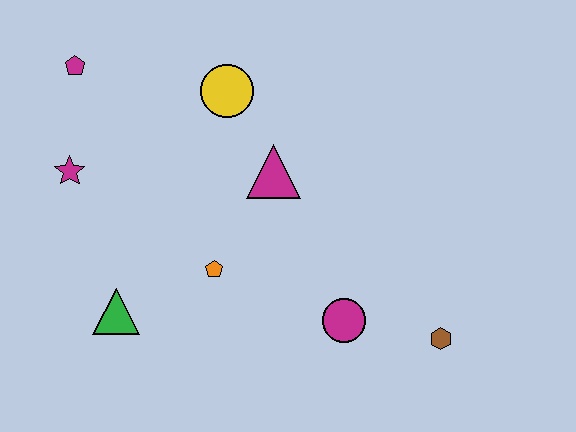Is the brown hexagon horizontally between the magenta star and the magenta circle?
No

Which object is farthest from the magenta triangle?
The brown hexagon is farthest from the magenta triangle.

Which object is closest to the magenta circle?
The brown hexagon is closest to the magenta circle.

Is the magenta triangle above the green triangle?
Yes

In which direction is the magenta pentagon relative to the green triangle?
The magenta pentagon is above the green triangle.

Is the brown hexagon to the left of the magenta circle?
No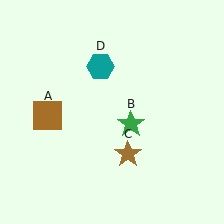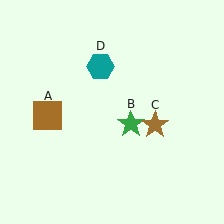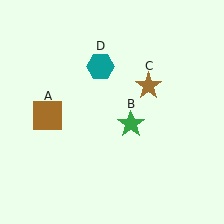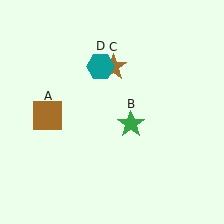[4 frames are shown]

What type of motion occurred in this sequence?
The brown star (object C) rotated counterclockwise around the center of the scene.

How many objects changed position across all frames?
1 object changed position: brown star (object C).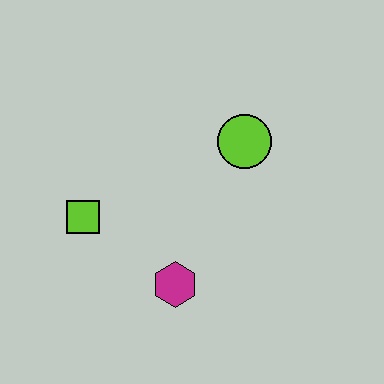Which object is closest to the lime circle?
The magenta hexagon is closest to the lime circle.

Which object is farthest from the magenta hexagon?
The lime circle is farthest from the magenta hexagon.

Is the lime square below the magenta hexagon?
No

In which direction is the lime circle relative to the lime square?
The lime circle is to the right of the lime square.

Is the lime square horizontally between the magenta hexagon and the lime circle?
No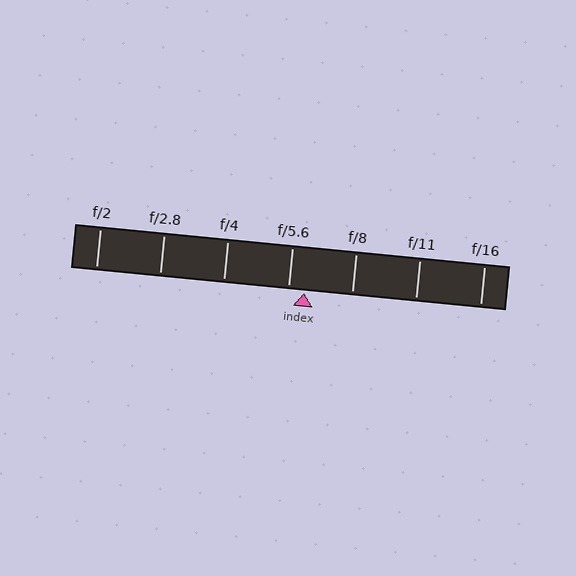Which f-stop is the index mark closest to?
The index mark is closest to f/5.6.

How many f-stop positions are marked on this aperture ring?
There are 7 f-stop positions marked.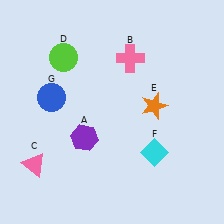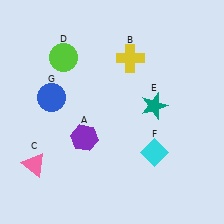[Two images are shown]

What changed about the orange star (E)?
In Image 1, E is orange. In Image 2, it changed to teal.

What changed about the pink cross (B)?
In Image 1, B is pink. In Image 2, it changed to yellow.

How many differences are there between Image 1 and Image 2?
There are 2 differences between the two images.